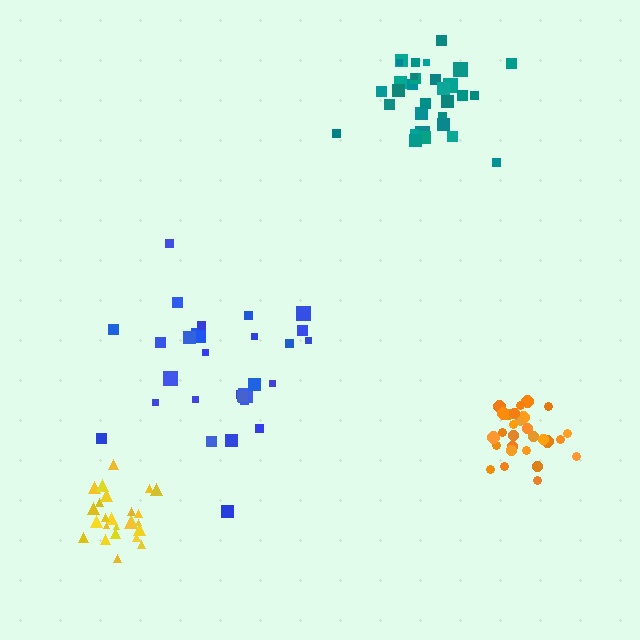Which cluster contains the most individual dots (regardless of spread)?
Teal (32).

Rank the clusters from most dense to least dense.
orange, yellow, teal, blue.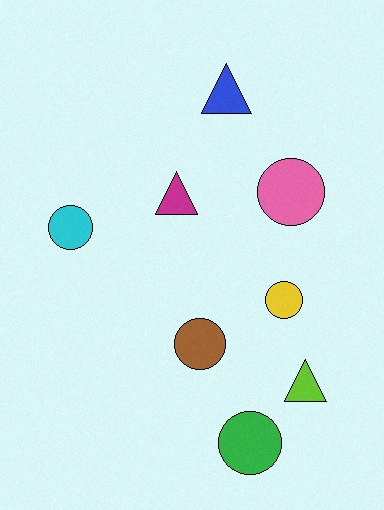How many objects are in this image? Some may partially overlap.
There are 8 objects.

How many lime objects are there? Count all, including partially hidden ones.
There is 1 lime object.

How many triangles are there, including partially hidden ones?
There are 3 triangles.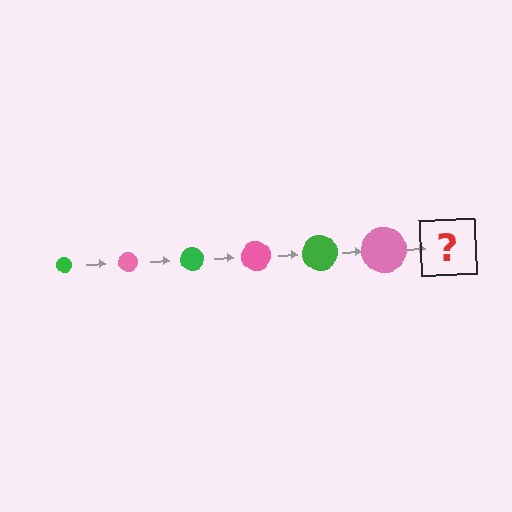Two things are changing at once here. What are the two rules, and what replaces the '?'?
The two rules are that the circle grows larger each step and the color cycles through green and pink. The '?' should be a green circle, larger than the previous one.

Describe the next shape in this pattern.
It should be a green circle, larger than the previous one.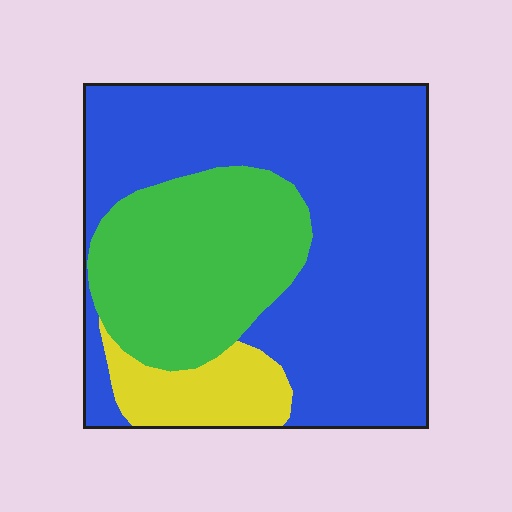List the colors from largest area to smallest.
From largest to smallest: blue, green, yellow.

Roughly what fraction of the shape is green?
Green covers 28% of the shape.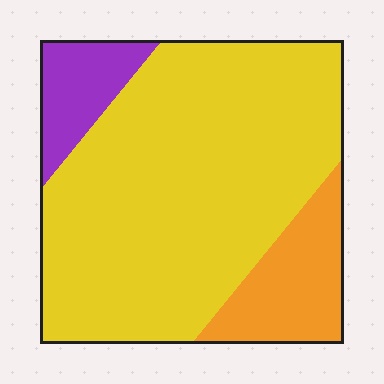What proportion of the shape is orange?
Orange takes up about one sixth (1/6) of the shape.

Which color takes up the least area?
Purple, at roughly 10%.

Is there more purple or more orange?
Orange.